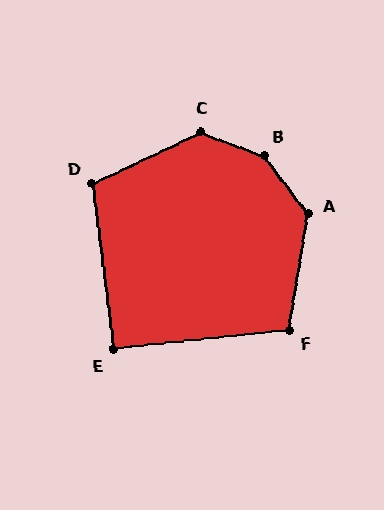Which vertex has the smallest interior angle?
E, at approximately 91 degrees.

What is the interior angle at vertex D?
Approximately 108 degrees (obtuse).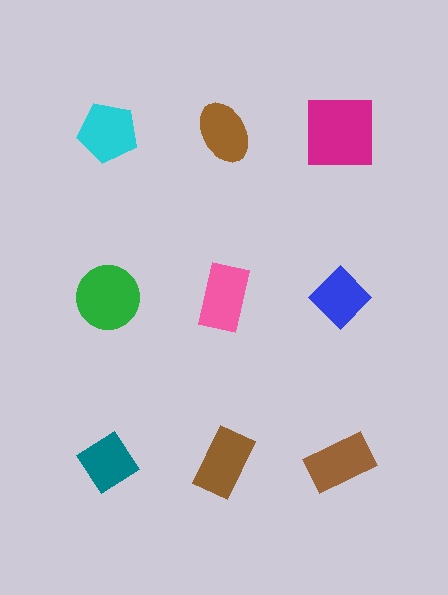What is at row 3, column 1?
A teal diamond.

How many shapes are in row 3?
3 shapes.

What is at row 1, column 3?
A magenta square.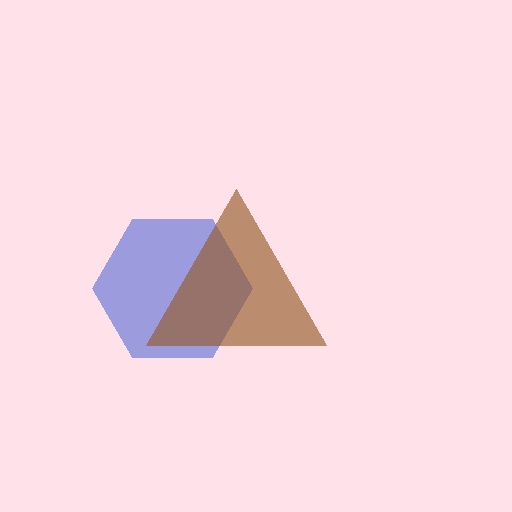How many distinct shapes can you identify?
There are 2 distinct shapes: a blue hexagon, a brown triangle.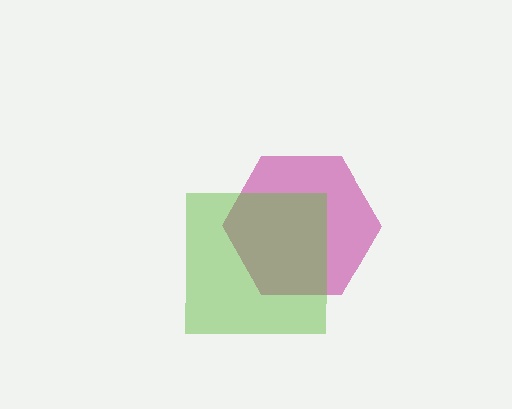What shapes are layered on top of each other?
The layered shapes are: a magenta hexagon, a lime square.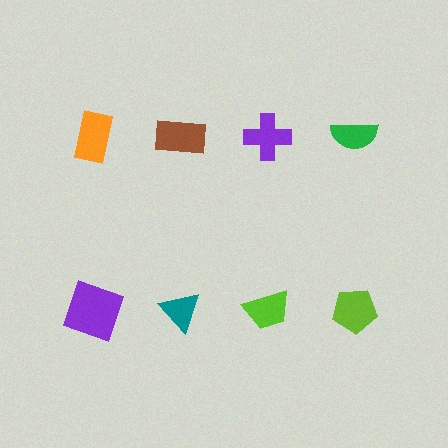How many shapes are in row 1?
4 shapes.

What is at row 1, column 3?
A purple cross.